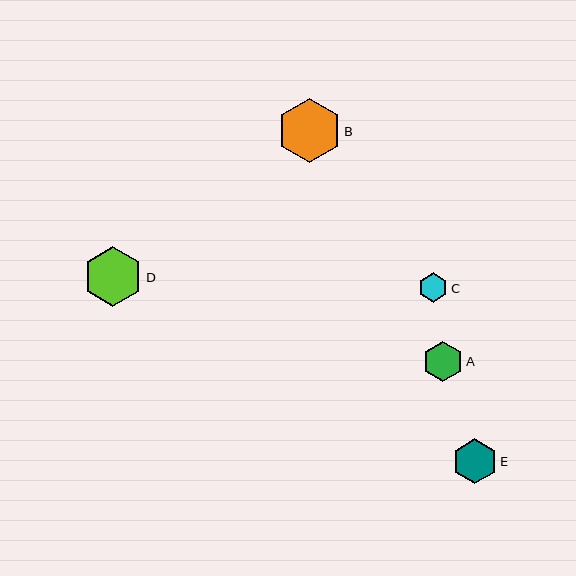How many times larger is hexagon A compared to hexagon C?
Hexagon A is approximately 1.4 times the size of hexagon C.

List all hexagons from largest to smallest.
From largest to smallest: B, D, E, A, C.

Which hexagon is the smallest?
Hexagon C is the smallest with a size of approximately 29 pixels.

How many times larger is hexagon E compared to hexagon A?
Hexagon E is approximately 1.1 times the size of hexagon A.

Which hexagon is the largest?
Hexagon B is the largest with a size of approximately 64 pixels.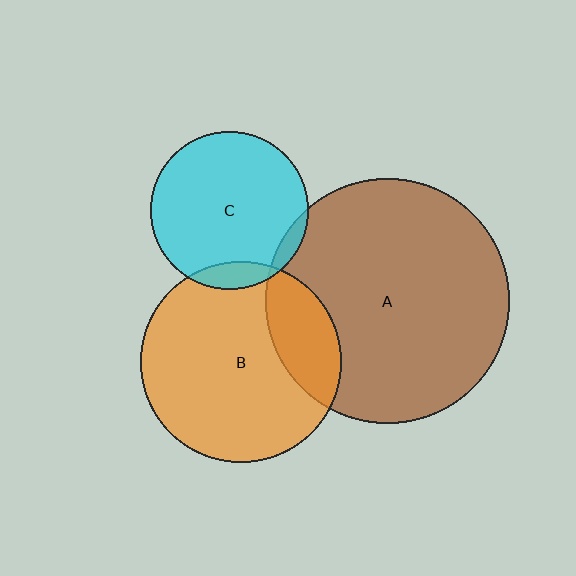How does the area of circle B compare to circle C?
Approximately 1.6 times.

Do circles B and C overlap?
Yes.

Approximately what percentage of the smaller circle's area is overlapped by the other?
Approximately 10%.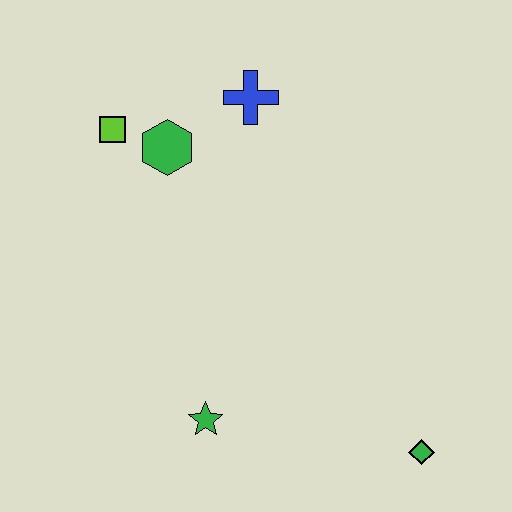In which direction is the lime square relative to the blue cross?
The lime square is to the left of the blue cross.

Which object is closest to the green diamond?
The green star is closest to the green diamond.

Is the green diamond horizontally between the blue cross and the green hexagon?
No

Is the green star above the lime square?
No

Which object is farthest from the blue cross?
The green diamond is farthest from the blue cross.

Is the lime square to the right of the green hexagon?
No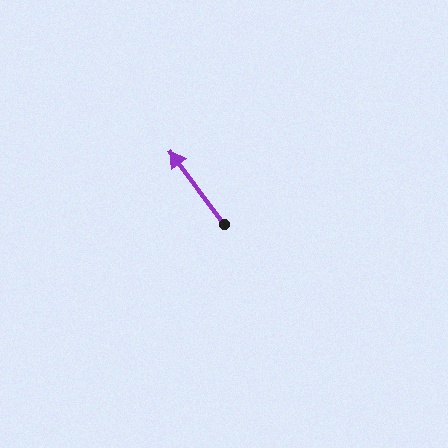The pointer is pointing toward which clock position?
Roughly 11 o'clock.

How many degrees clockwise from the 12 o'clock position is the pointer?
Approximately 323 degrees.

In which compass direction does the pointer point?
Northwest.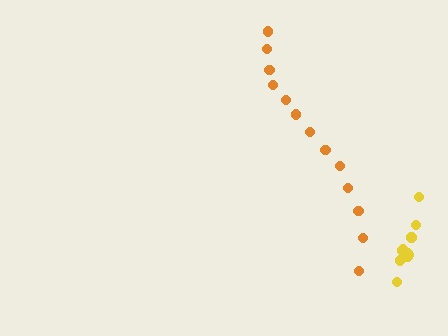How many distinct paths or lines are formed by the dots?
There are 2 distinct paths.